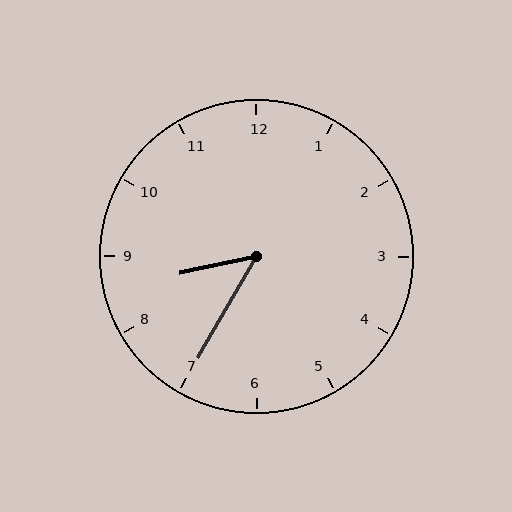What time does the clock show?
8:35.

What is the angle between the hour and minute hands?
Approximately 48 degrees.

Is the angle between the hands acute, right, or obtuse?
It is acute.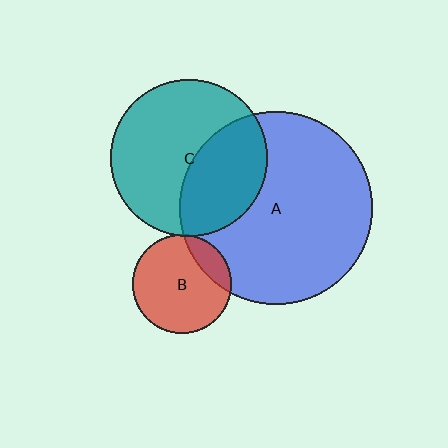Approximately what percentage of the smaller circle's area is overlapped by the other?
Approximately 15%.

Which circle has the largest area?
Circle A (blue).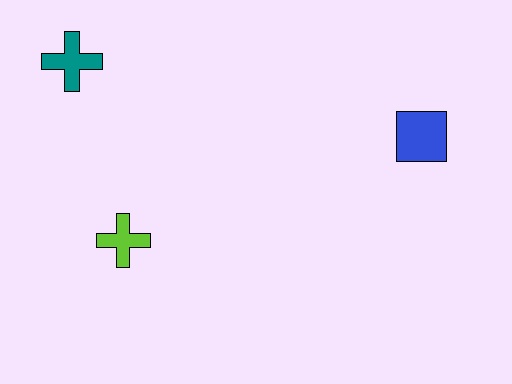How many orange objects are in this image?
There are no orange objects.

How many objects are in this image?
There are 3 objects.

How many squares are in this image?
There is 1 square.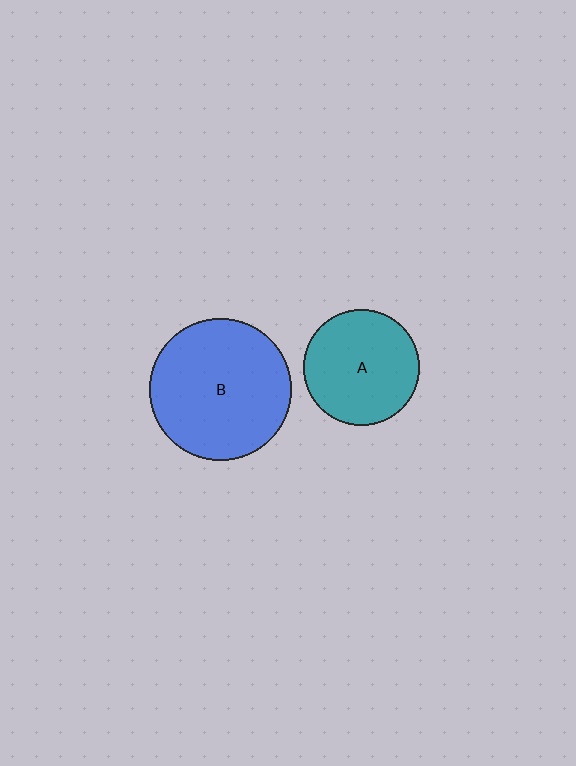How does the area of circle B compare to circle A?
Approximately 1.5 times.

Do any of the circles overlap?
No, none of the circles overlap.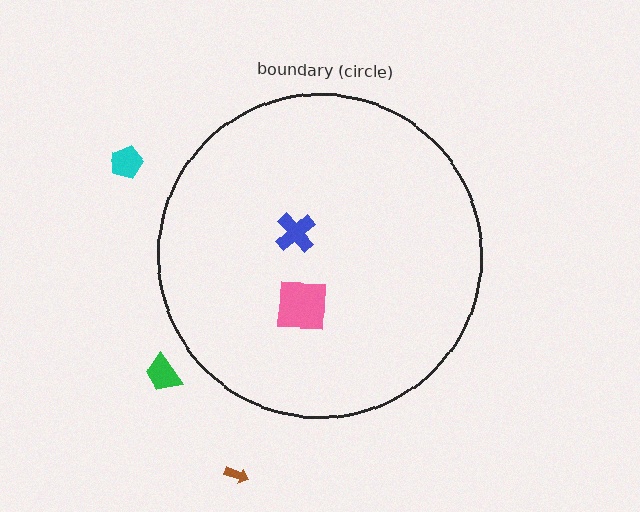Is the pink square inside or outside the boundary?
Inside.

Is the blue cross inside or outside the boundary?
Inside.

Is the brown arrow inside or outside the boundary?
Outside.